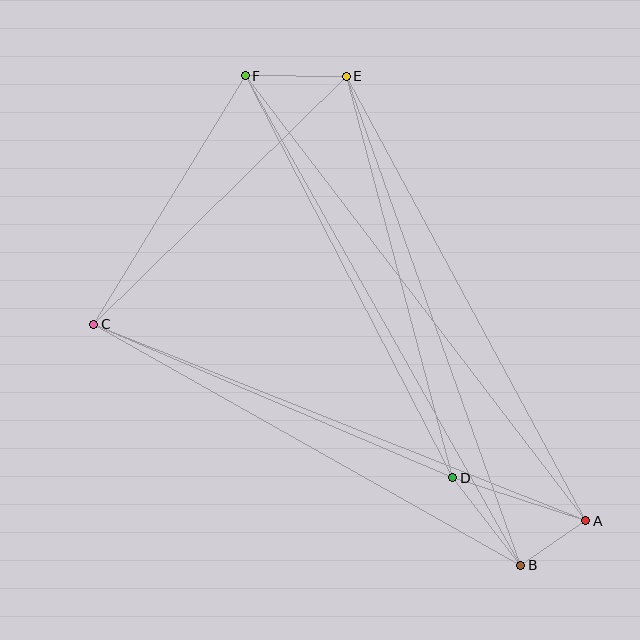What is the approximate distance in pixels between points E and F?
The distance between E and F is approximately 101 pixels.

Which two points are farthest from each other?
Points B and F are farthest from each other.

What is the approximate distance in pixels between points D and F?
The distance between D and F is approximately 452 pixels.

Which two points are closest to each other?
Points A and B are closest to each other.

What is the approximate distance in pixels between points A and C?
The distance between A and C is approximately 530 pixels.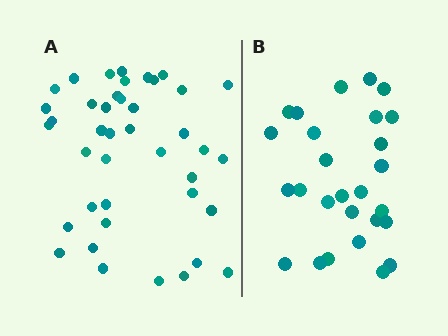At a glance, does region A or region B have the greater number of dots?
Region A (the left region) has more dots.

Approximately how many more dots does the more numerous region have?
Region A has approximately 15 more dots than region B.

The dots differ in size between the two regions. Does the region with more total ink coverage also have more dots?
No. Region B has more total ink coverage because its dots are larger, but region A actually contains more individual dots. Total area can be misleading — the number of items is what matters here.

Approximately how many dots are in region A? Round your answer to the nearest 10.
About 40 dots. (The exact count is 41, which rounds to 40.)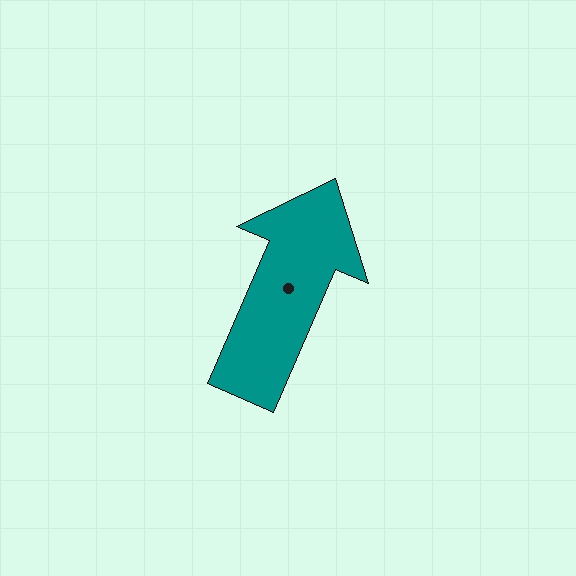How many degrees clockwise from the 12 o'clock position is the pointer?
Approximately 23 degrees.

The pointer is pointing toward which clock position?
Roughly 1 o'clock.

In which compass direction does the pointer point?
Northeast.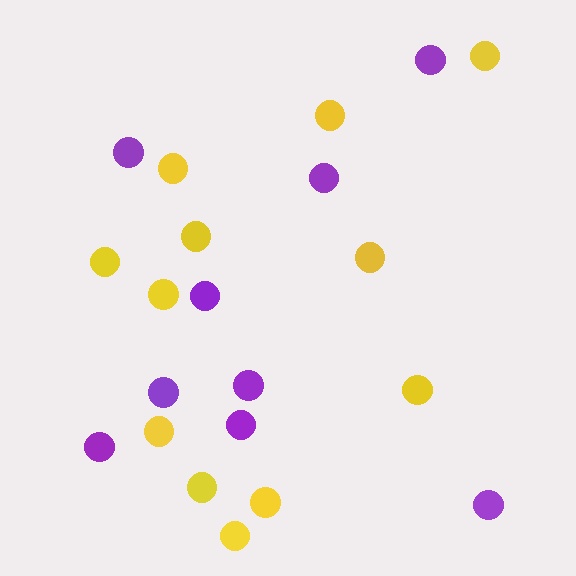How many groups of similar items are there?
There are 2 groups: one group of yellow circles (12) and one group of purple circles (9).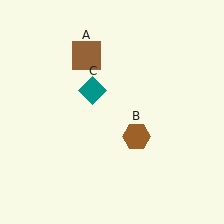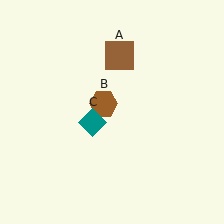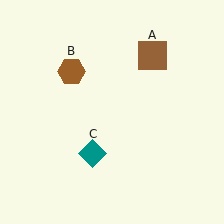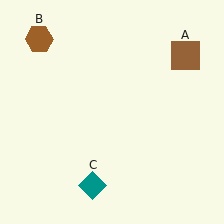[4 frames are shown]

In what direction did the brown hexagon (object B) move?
The brown hexagon (object B) moved up and to the left.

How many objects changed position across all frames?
3 objects changed position: brown square (object A), brown hexagon (object B), teal diamond (object C).